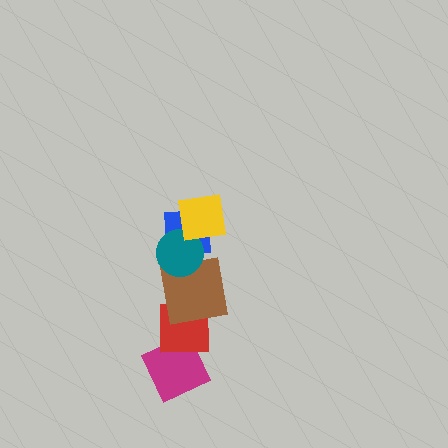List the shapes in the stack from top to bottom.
From top to bottom: the yellow square, the teal circle, the blue square, the brown square, the red square, the magenta diamond.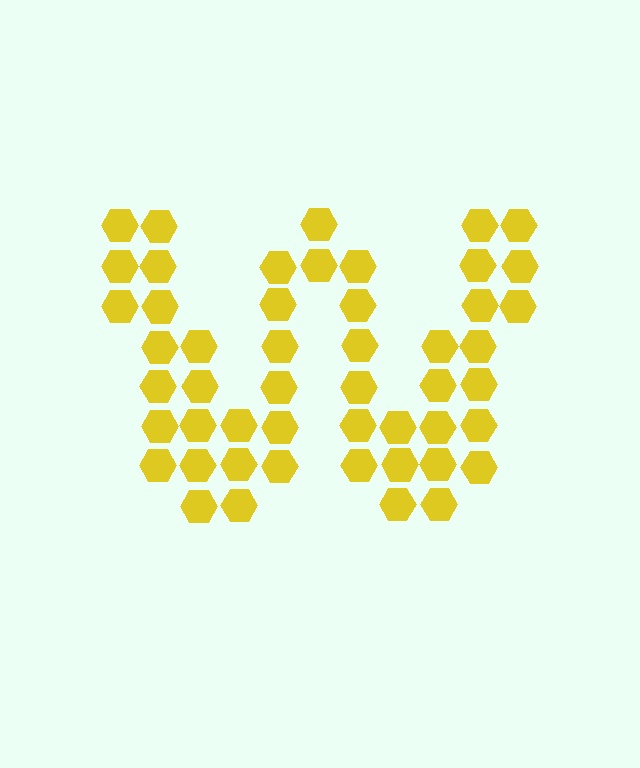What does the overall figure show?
The overall figure shows the letter W.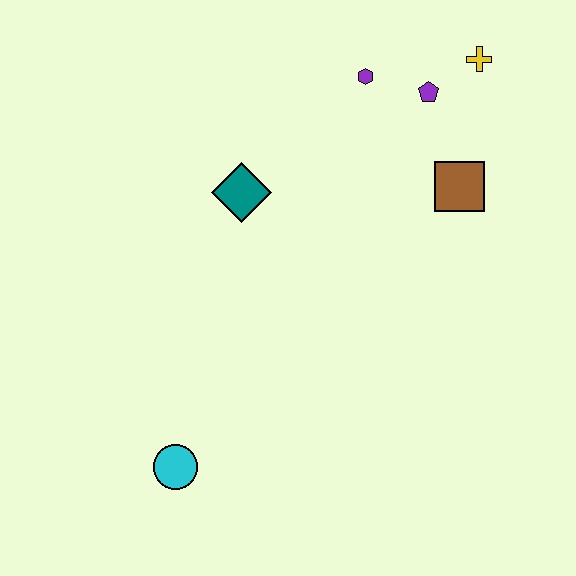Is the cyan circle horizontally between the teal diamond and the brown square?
No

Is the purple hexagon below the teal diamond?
No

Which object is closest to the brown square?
The purple pentagon is closest to the brown square.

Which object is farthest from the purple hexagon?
The cyan circle is farthest from the purple hexagon.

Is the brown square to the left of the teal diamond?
No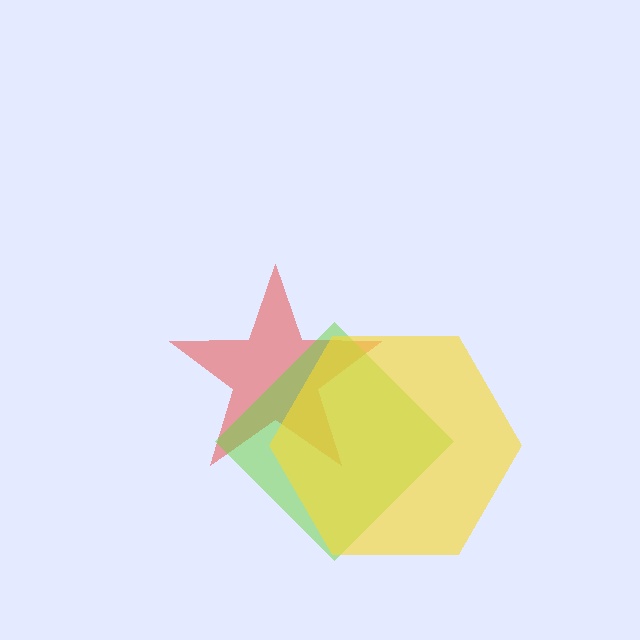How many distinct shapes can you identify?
There are 3 distinct shapes: a red star, a lime diamond, a yellow hexagon.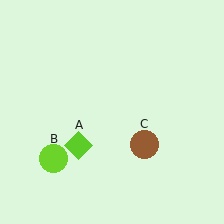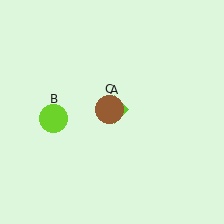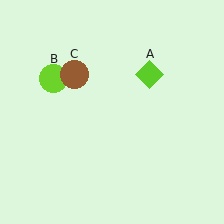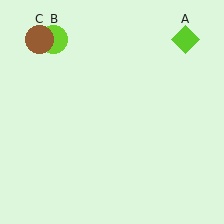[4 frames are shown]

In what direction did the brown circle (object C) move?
The brown circle (object C) moved up and to the left.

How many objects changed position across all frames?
3 objects changed position: lime diamond (object A), lime circle (object B), brown circle (object C).